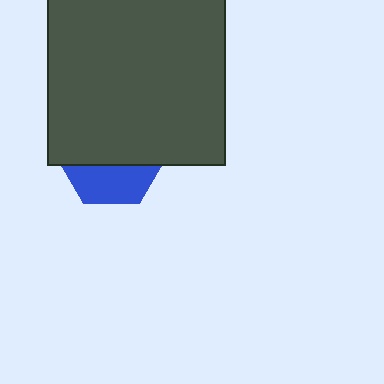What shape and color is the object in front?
The object in front is a dark gray square.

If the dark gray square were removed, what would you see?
You would see the complete blue hexagon.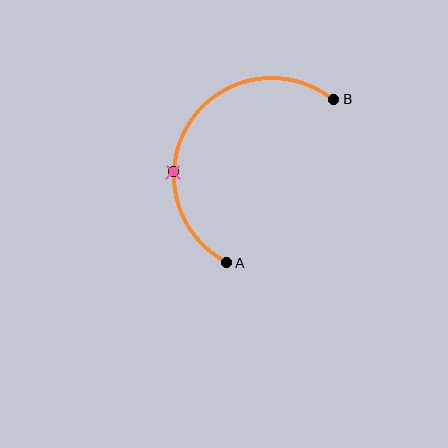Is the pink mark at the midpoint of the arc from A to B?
No. The pink mark lies on the arc but is closer to endpoint A. The arc midpoint would be at the point on the curve equidistant along the arc from both A and B.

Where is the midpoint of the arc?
The arc midpoint is the point on the curve farthest from the straight line joining A and B. It sits to the left of that line.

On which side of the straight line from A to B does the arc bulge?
The arc bulges to the left of the straight line connecting A and B.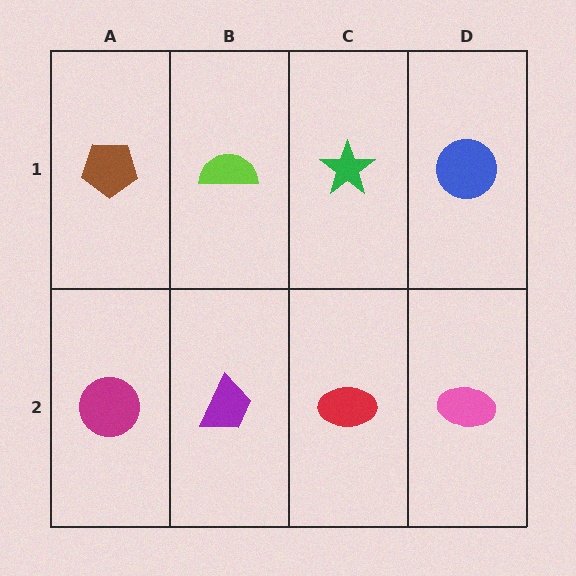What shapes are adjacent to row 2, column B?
A lime semicircle (row 1, column B), a magenta circle (row 2, column A), a red ellipse (row 2, column C).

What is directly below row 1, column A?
A magenta circle.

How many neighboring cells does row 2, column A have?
2.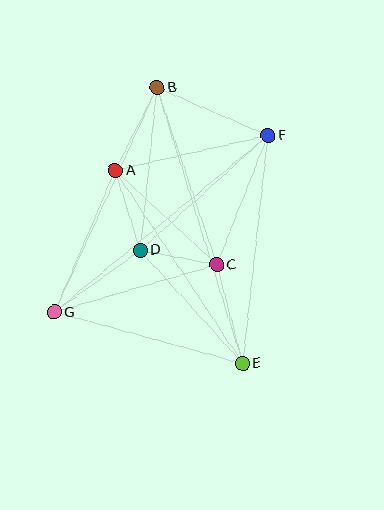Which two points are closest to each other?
Points C and D are closest to each other.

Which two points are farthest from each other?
Points B and E are farthest from each other.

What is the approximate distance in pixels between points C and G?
The distance between C and G is approximately 169 pixels.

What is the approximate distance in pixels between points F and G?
The distance between F and G is approximately 277 pixels.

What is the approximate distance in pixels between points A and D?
The distance between A and D is approximately 83 pixels.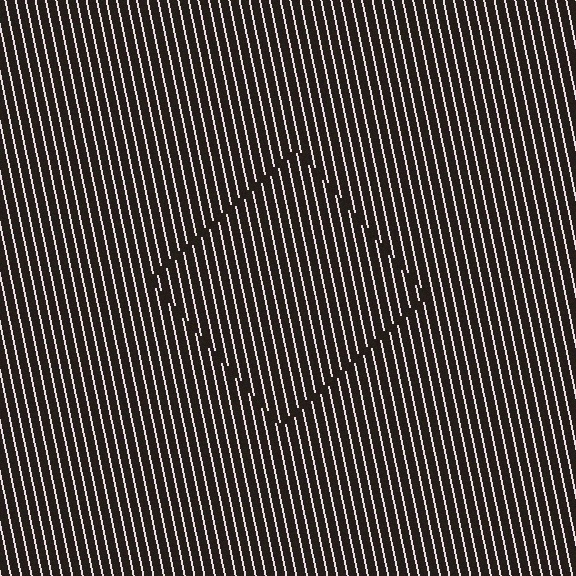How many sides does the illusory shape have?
4 sides — the line-ends trace a square.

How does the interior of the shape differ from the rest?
The interior of the shape contains the same grating, shifted by half a period — the contour is defined by the phase discontinuity where line-ends from the inner and outer gratings abut.